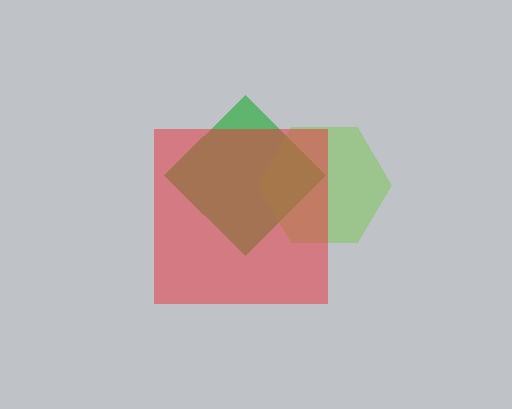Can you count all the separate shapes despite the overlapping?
Yes, there are 3 separate shapes.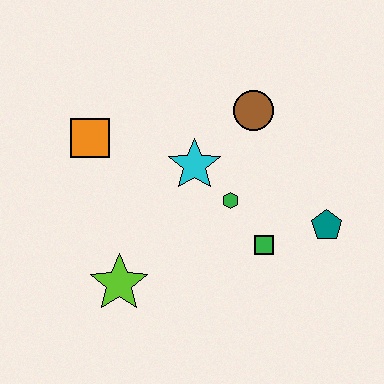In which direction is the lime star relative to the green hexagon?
The lime star is to the left of the green hexagon.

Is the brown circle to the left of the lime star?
No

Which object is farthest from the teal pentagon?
The orange square is farthest from the teal pentagon.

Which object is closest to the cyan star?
The green hexagon is closest to the cyan star.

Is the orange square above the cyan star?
Yes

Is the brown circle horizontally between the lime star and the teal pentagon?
Yes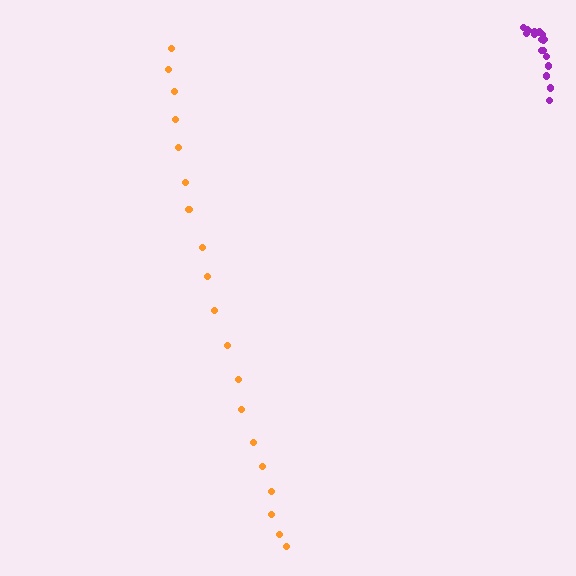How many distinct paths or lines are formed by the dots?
There are 2 distinct paths.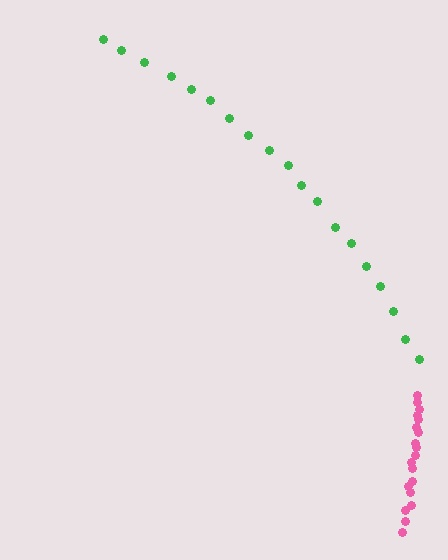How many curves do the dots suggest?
There are 2 distinct paths.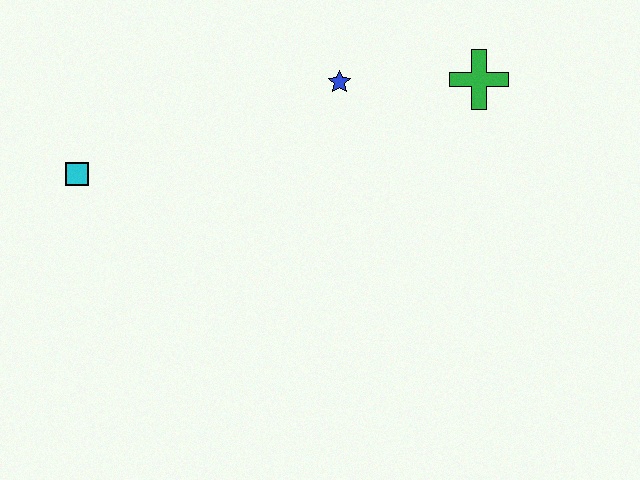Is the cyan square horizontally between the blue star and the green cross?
No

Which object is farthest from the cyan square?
The green cross is farthest from the cyan square.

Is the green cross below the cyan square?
No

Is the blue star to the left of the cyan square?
No